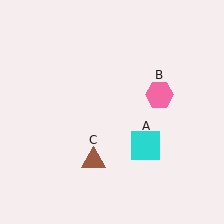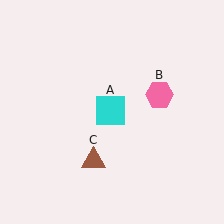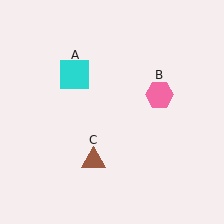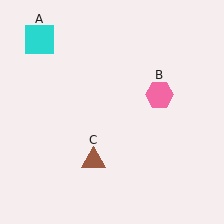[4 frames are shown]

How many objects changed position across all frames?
1 object changed position: cyan square (object A).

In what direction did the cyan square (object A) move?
The cyan square (object A) moved up and to the left.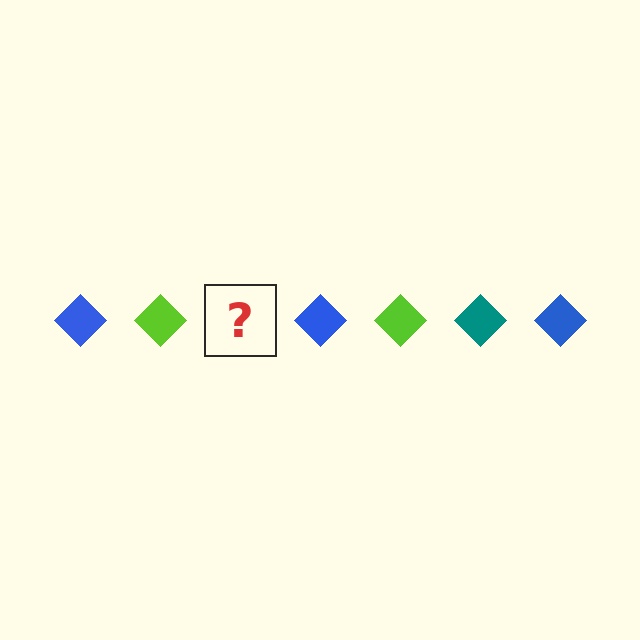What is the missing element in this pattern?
The missing element is a teal diamond.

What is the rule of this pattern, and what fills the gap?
The rule is that the pattern cycles through blue, lime, teal diamonds. The gap should be filled with a teal diamond.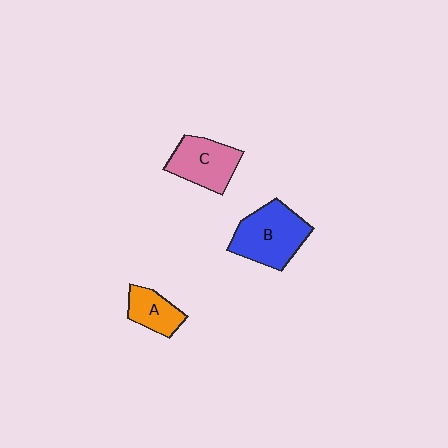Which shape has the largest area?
Shape B (blue).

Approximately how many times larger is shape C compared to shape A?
Approximately 1.5 times.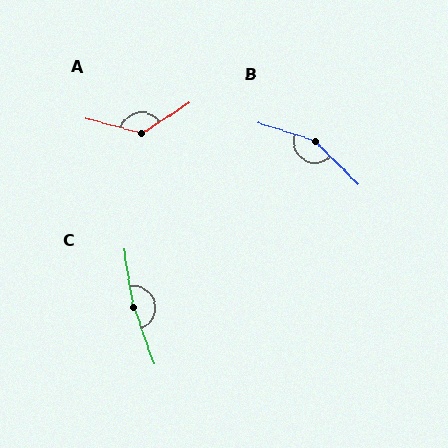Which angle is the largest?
C, at approximately 169 degrees.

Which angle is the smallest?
A, at approximately 132 degrees.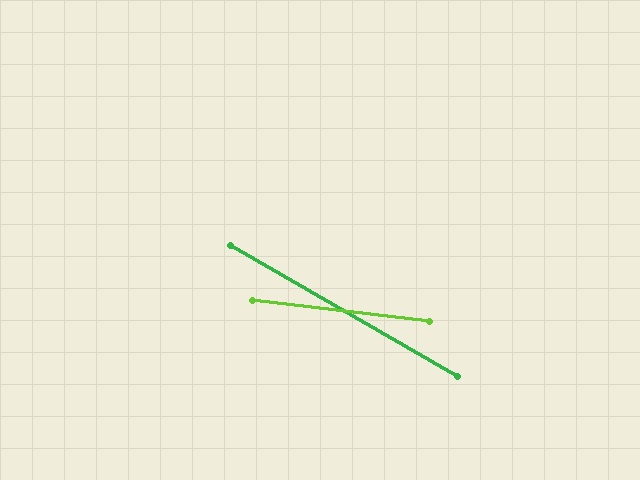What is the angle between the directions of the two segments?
Approximately 23 degrees.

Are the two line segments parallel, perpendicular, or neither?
Neither parallel nor perpendicular — they differ by about 23°.